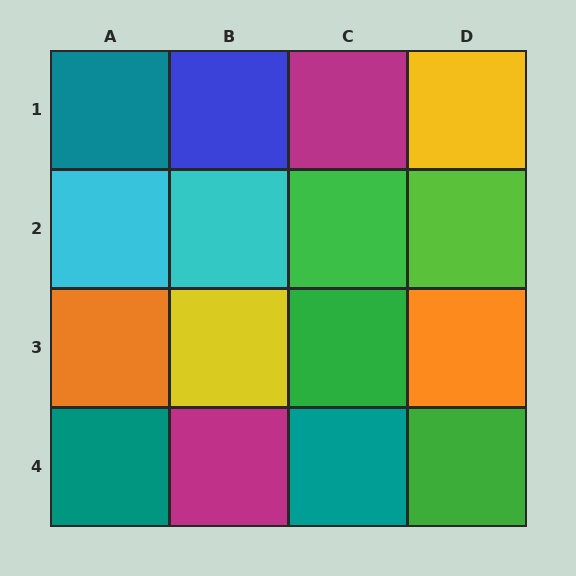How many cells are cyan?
2 cells are cyan.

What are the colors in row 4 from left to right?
Teal, magenta, teal, green.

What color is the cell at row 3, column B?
Yellow.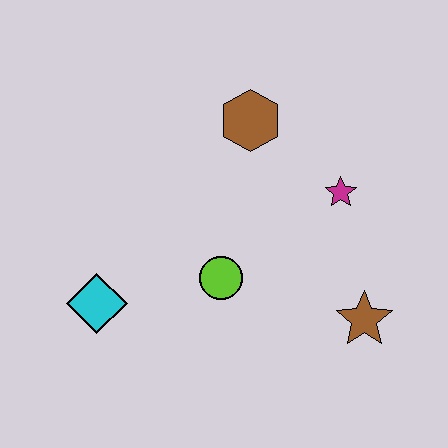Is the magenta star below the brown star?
No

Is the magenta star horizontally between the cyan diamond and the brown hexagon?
No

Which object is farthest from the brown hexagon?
The cyan diamond is farthest from the brown hexagon.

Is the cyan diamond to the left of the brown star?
Yes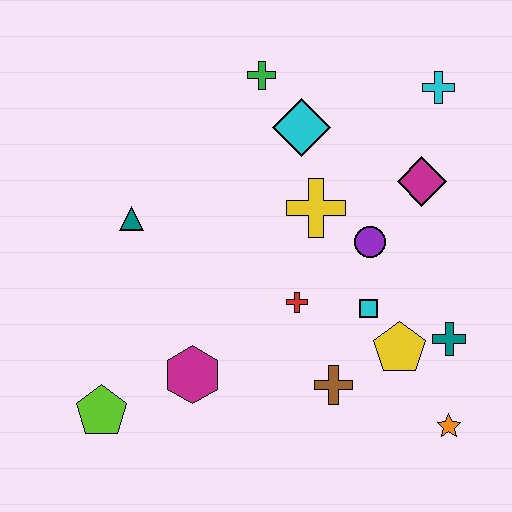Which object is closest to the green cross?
The cyan diamond is closest to the green cross.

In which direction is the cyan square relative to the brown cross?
The cyan square is above the brown cross.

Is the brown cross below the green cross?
Yes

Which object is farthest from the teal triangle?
The orange star is farthest from the teal triangle.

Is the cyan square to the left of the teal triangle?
No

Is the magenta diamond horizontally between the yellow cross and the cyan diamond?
No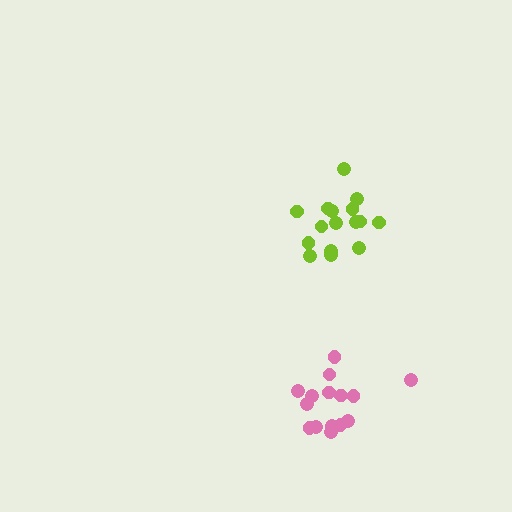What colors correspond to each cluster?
The clusters are colored: lime, pink.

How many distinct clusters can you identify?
There are 2 distinct clusters.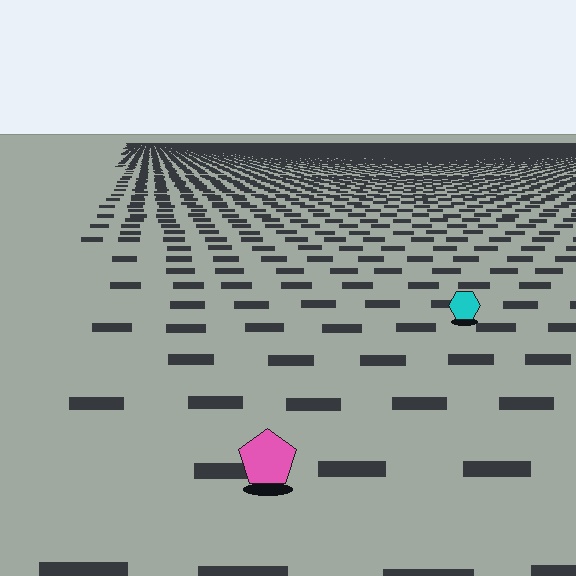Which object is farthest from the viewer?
The cyan hexagon is farthest from the viewer. It appears smaller and the ground texture around it is denser.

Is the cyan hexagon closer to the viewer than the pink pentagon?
No. The pink pentagon is closer — you can tell from the texture gradient: the ground texture is coarser near it.